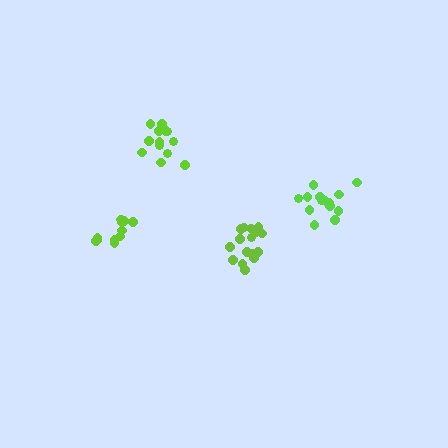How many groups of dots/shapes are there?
There are 4 groups.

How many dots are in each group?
Group 1: 11 dots, Group 2: 13 dots, Group 3: 16 dots, Group 4: 14 dots (54 total).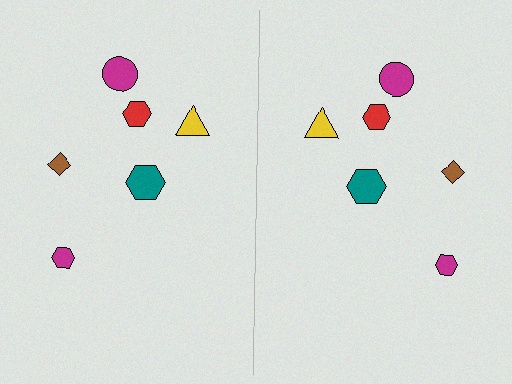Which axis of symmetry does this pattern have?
The pattern has a vertical axis of symmetry running through the center of the image.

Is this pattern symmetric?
Yes, this pattern has bilateral (reflection) symmetry.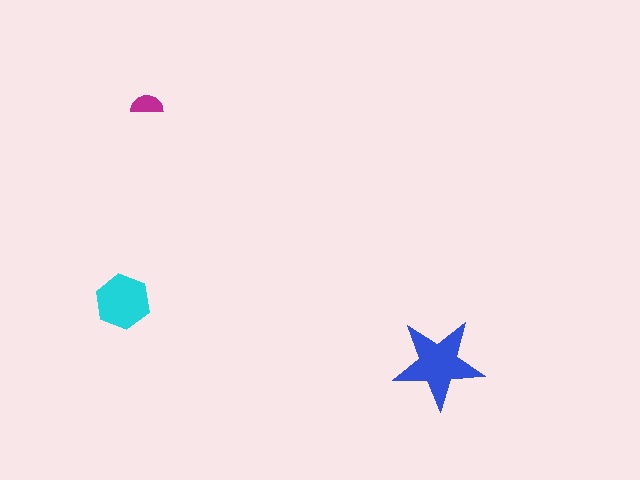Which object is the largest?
The blue star.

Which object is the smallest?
The magenta semicircle.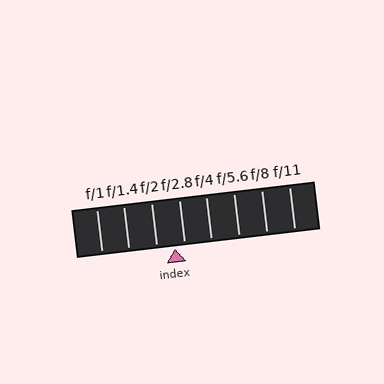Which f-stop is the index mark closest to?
The index mark is closest to f/2.8.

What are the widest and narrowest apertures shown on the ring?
The widest aperture shown is f/1 and the narrowest is f/11.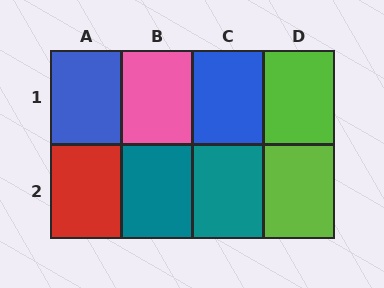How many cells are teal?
2 cells are teal.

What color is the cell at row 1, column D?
Lime.